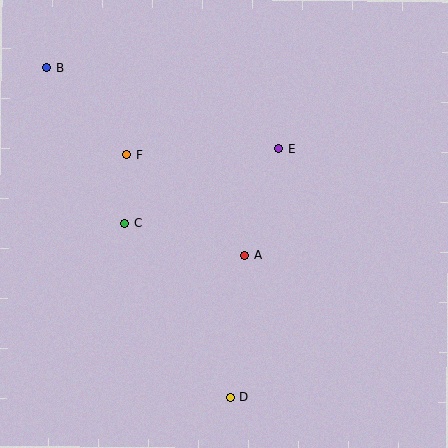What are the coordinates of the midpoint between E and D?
The midpoint between E and D is at (254, 273).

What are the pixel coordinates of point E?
Point E is at (279, 148).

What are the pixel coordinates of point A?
Point A is at (244, 255).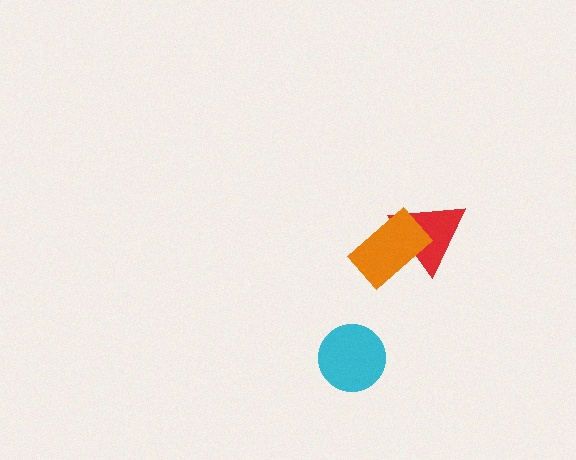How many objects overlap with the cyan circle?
0 objects overlap with the cyan circle.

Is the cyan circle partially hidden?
No, no other shape covers it.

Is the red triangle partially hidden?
Yes, it is partially covered by another shape.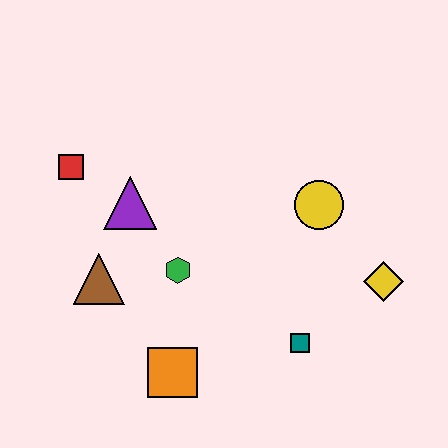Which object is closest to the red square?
The purple triangle is closest to the red square.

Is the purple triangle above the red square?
No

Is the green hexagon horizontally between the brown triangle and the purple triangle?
No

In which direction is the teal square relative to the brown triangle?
The teal square is to the right of the brown triangle.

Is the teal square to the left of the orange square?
No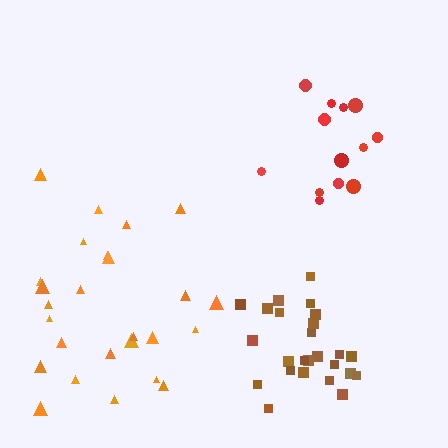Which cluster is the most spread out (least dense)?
Orange.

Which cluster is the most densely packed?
Brown.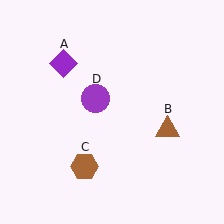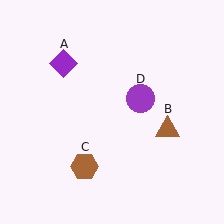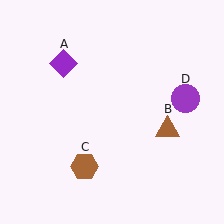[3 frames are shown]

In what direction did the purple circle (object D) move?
The purple circle (object D) moved right.